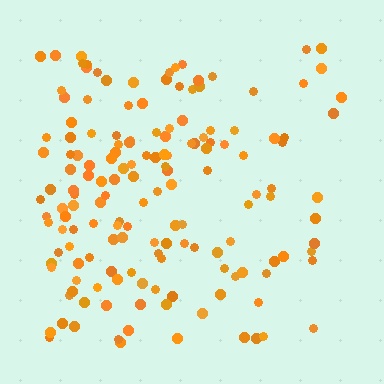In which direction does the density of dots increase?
From right to left, with the left side densest.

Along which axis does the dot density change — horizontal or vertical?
Horizontal.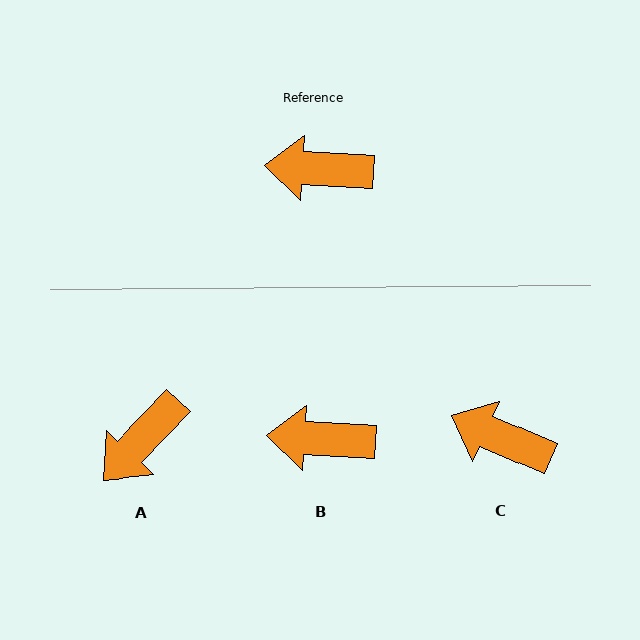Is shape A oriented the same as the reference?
No, it is off by about 50 degrees.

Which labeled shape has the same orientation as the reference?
B.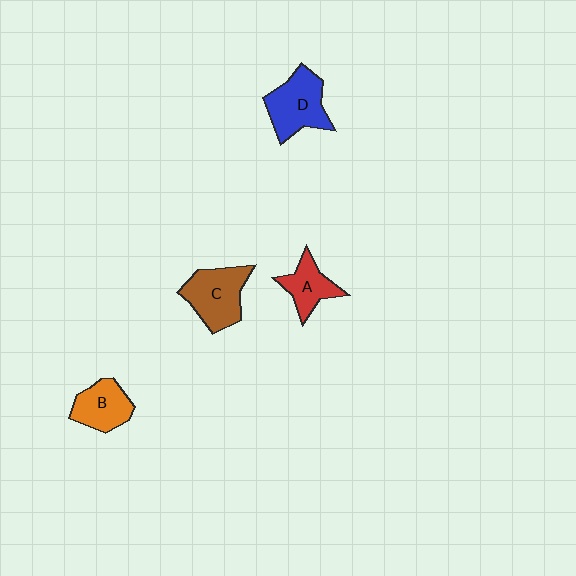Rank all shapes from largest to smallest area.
From largest to smallest: C (brown), D (blue), B (orange), A (red).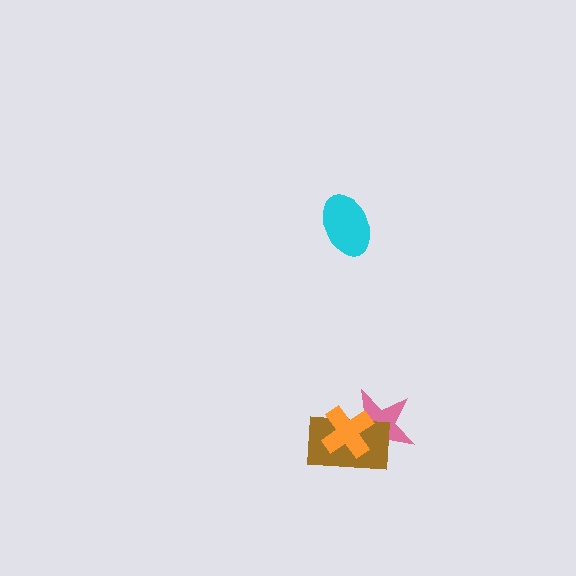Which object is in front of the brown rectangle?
The orange cross is in front of the brown rectangle.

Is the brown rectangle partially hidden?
Yes, it is partially covered by another shape.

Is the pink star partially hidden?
Yes, it is partially covered by another shape.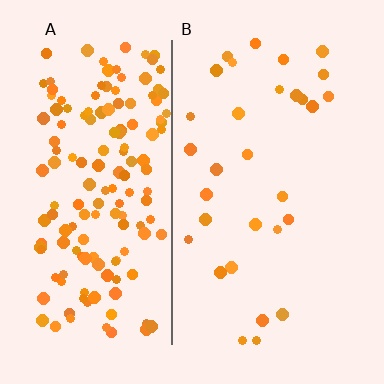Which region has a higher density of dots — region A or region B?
A (the left).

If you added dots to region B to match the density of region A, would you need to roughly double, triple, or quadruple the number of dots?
Approximately quadruple.